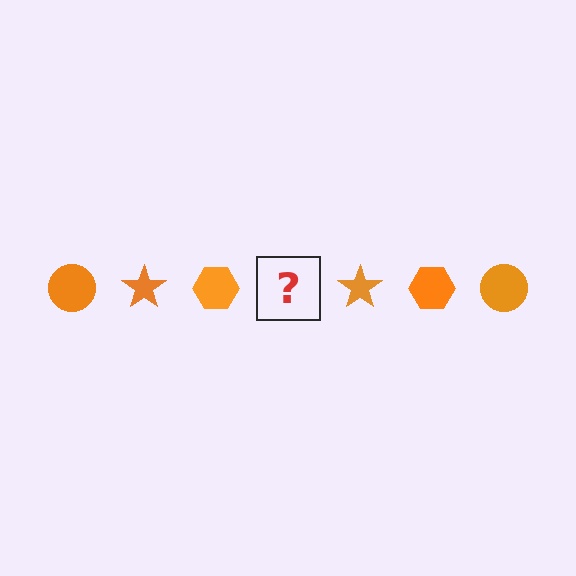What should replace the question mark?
The question mark should be replaced with an orange circle.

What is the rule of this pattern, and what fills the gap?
The rule is that the pattern cycles through circle, star, hexagon shapes in orange. The gap should be filled with an orange circle.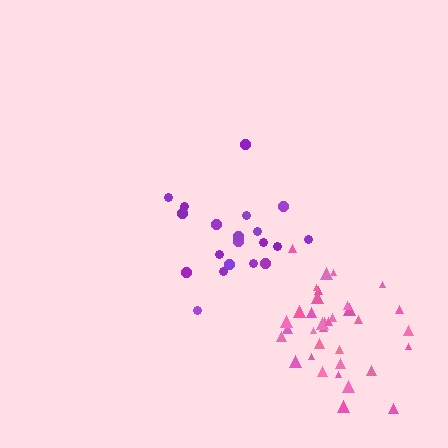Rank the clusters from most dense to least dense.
pink, purple.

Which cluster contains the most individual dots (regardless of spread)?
Pink (35).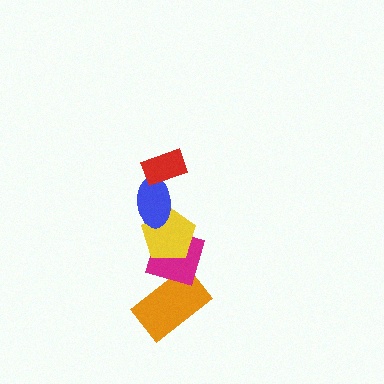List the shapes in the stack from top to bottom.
From top to bottom: the red rectangle, the blue ellipse, the yellow pentagon, the magenta diamond, the orange rectangle.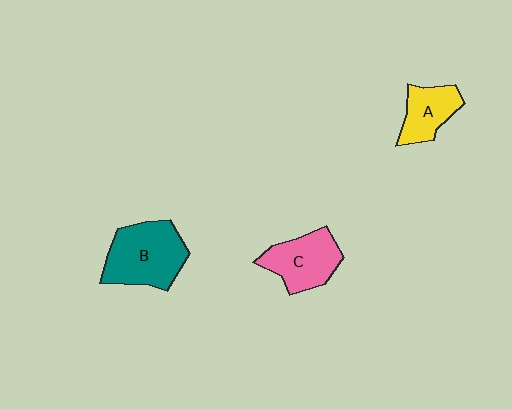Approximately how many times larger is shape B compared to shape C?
Approximately 1.3 times.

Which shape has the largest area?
Shape B (teal).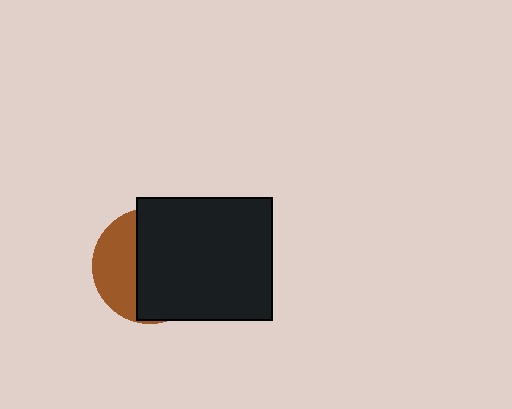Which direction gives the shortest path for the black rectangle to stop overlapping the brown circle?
Moving right gives the shortest separation.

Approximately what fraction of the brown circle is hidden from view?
Roughly 65% of the brown circle is hidden behind the black rectangle.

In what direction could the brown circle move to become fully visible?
The brown circle could move left. That would shift it out from behind the black rectangle entirely.